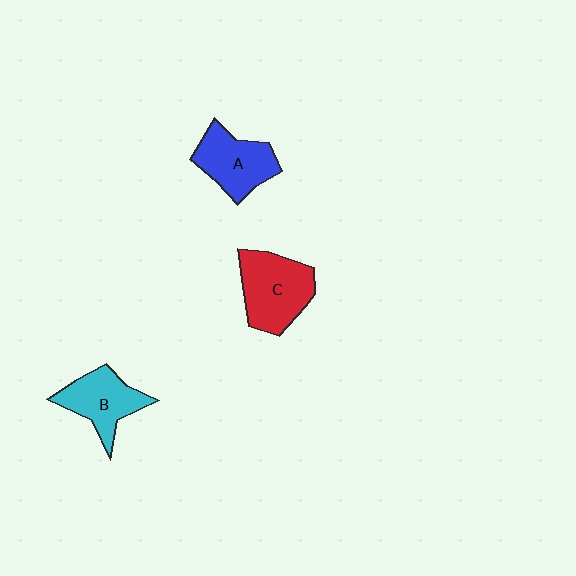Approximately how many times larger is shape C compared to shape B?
Approximately 1.3 times.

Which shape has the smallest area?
Shape B (cyan).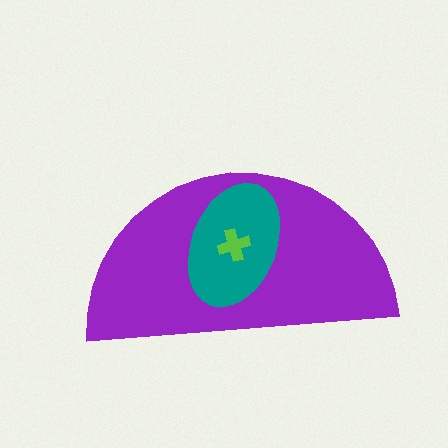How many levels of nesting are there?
3.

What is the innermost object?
The lime cross.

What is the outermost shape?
The purple semicircle.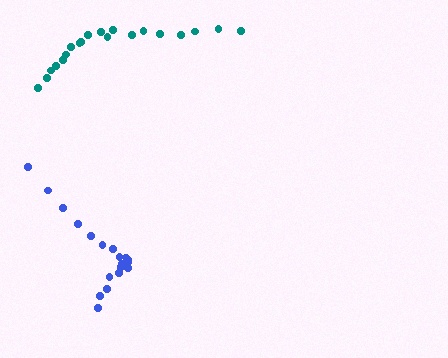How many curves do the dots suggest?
There are 2 distinct paths.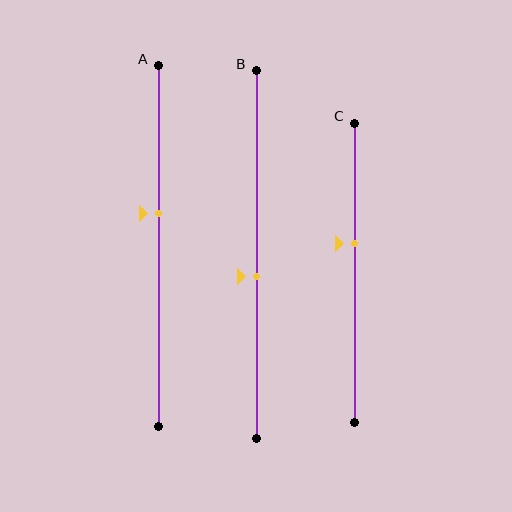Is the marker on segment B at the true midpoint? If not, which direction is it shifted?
No, the marker on segment B is shifted downward by about 6% of the segment length.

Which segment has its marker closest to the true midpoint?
Segment B has its marker closest to the true midpoint.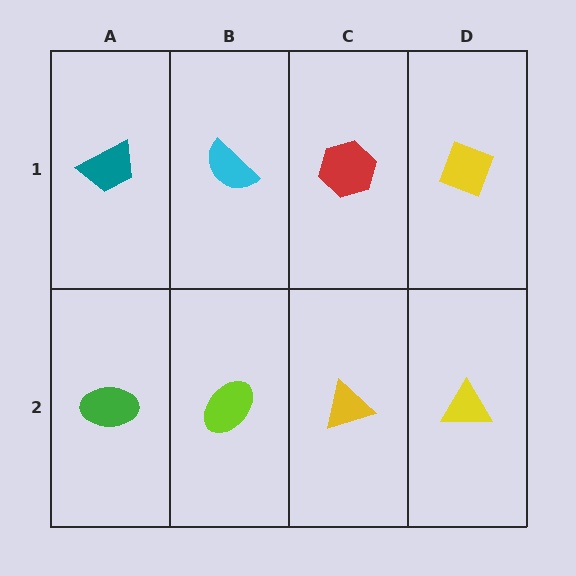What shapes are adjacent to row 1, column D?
A yellow triangle (row 2, column D), a red hexagon (row 1, column C).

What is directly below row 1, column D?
A yellow triangle.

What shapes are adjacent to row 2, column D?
A yellow diamond (row 1, column D), a yellow triangle (row 2, column C).